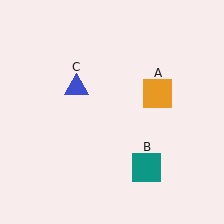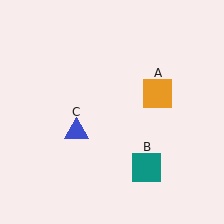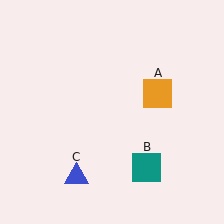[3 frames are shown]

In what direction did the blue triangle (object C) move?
The blue triangle (object C) moved down.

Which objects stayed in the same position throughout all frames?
Orange square (object A) and teal square (object B) remained stationary.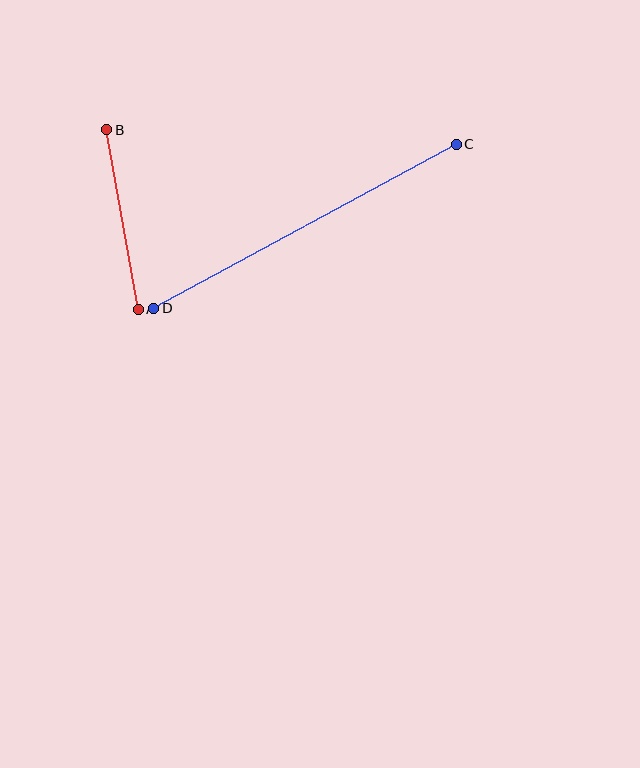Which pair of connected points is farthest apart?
Points C and D are farthest apart.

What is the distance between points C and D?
The distance is approximately 344 pixels.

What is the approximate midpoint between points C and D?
The midpoint is at approximately (305, 226) pixels.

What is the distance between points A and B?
The distance is approximately 182 pixels.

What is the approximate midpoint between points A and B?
The midpoint is at approximately (123, 219) pixels.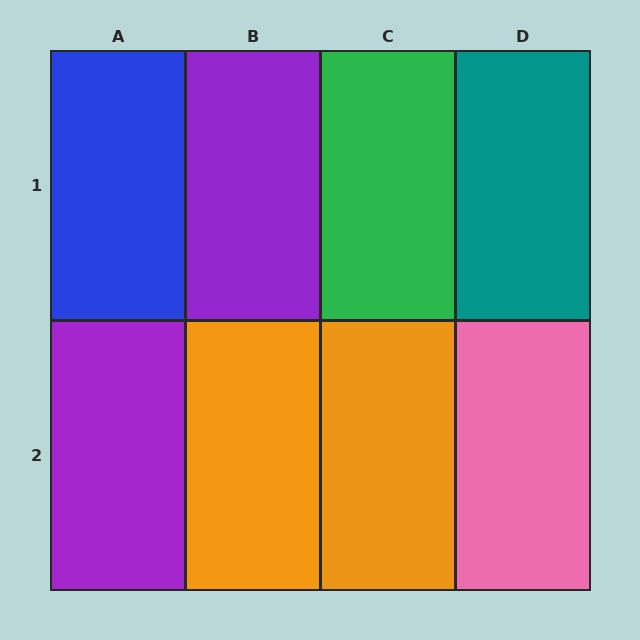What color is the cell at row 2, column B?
Orange.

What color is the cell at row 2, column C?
Orange.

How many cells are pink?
1 cell is pink.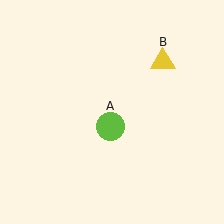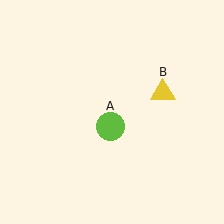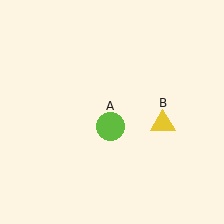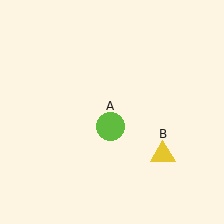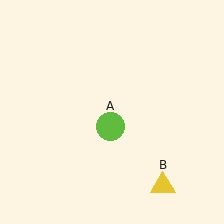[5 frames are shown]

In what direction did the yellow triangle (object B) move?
The yellow triangle (object B) moved down.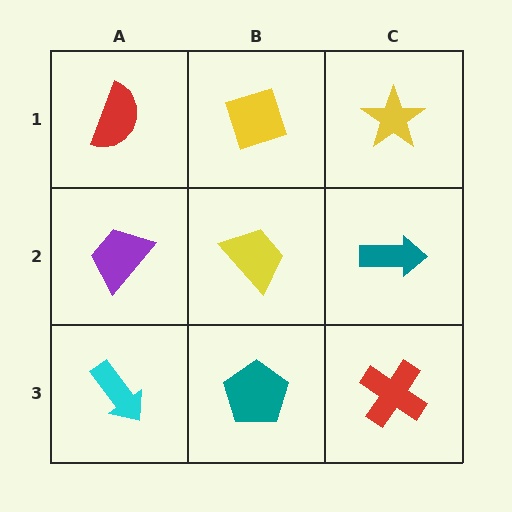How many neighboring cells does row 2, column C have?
3.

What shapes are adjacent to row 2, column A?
A red semicircle (row 1, column A), a cyan arrow (row 3, column A), a yellow trapezoid (row 2, column B).